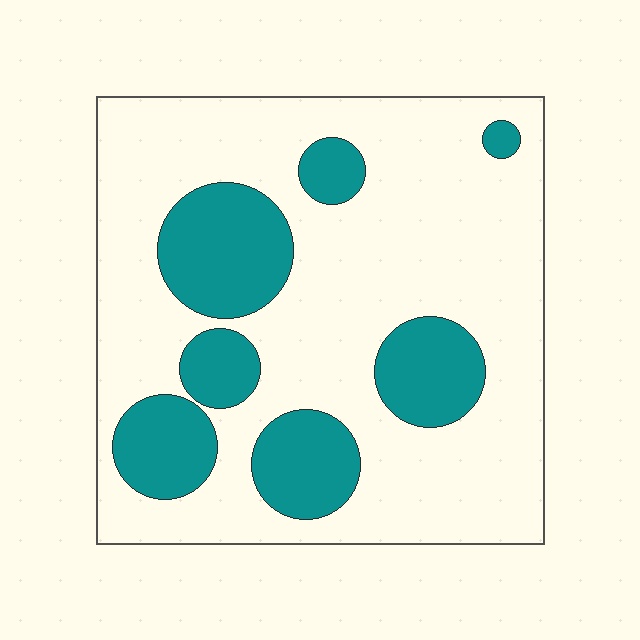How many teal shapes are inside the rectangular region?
7.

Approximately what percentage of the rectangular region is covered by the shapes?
Approximately 25%.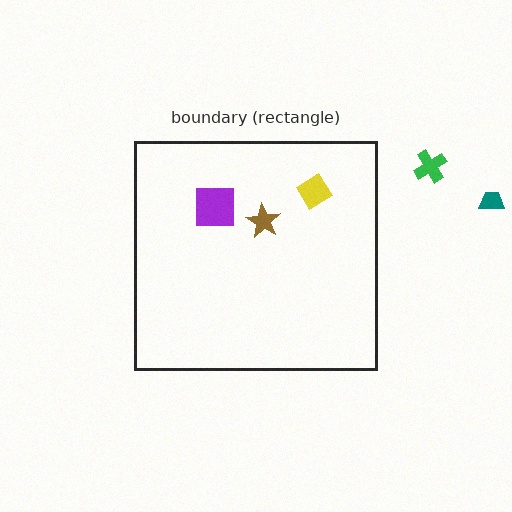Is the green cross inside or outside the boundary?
Outside.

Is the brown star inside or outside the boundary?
Inside.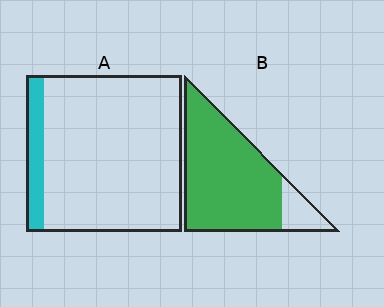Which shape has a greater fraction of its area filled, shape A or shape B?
Shape B.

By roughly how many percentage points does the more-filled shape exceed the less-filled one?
By roughly 75 percentage points (B over A).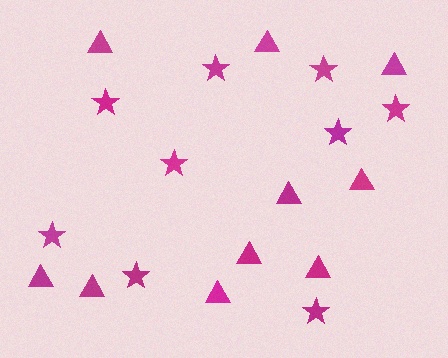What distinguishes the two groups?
There are 2 groups: one group of triangles (10) and one group of stars (9).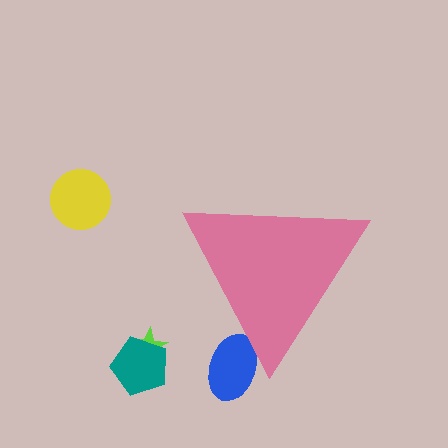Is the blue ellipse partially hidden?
Yes, the blue ellipse is partially hidden behind the pink triangle.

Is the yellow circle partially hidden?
No, the yellow circle is fully visible.